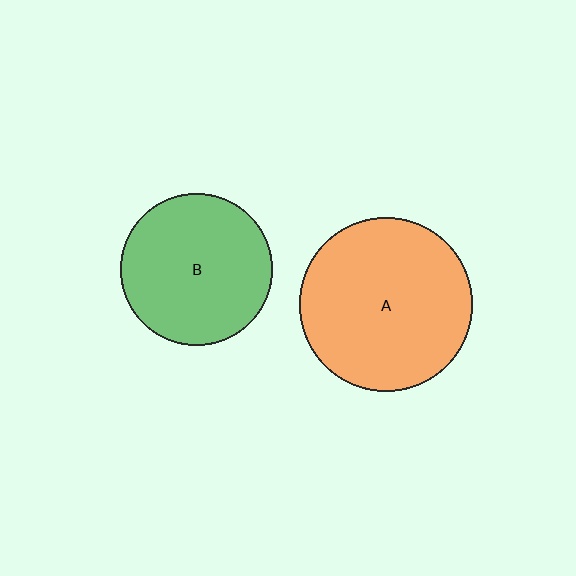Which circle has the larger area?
Circle A (orange).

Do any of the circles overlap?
No, none of the circles overlap.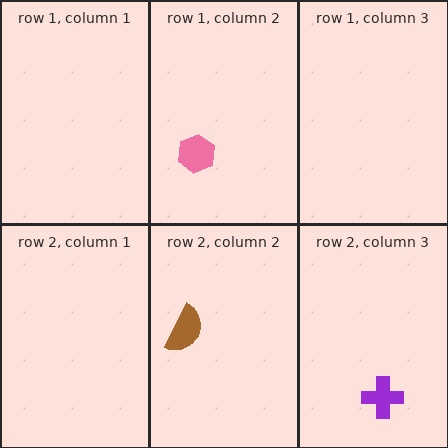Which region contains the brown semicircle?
The row 2, column 2 region.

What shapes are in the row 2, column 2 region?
The brown semicircle.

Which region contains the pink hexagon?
The row 1, column 2 region.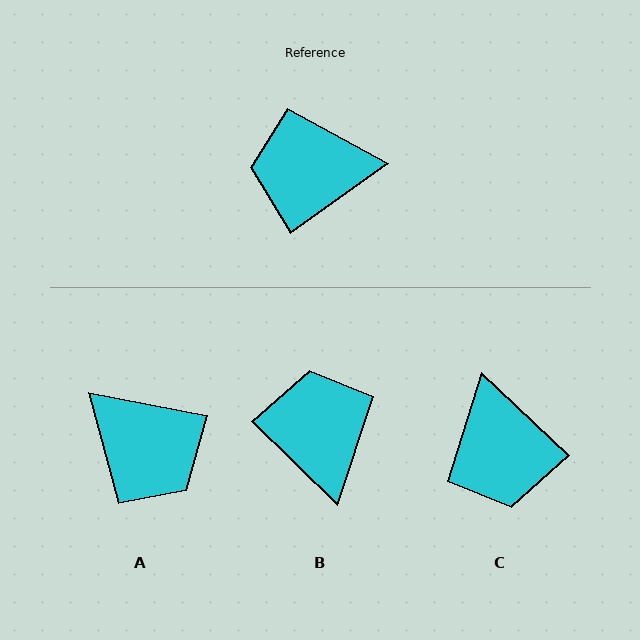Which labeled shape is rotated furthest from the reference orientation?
A, about 134 degrees away.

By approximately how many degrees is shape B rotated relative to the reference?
Approximately 80 degrees clockwise.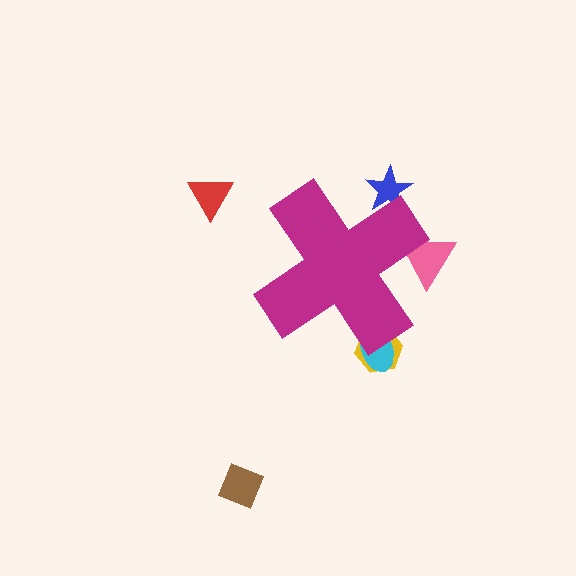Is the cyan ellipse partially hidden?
Yes, the cyan ellipse is partially hidden behind the magenta cross.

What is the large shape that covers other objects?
A magenta cross.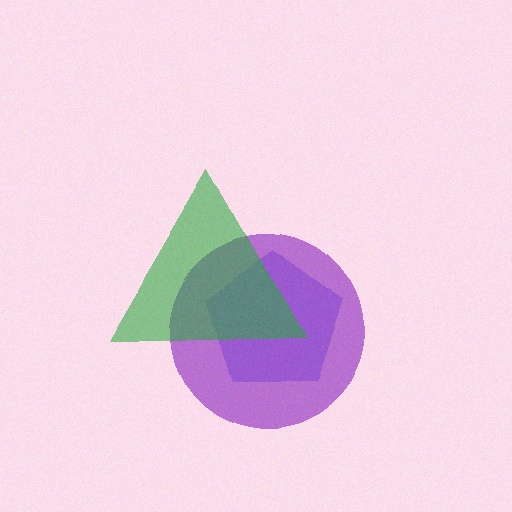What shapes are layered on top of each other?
The layered shapes are: a blue pentagon, a purple circle, a green triangle.